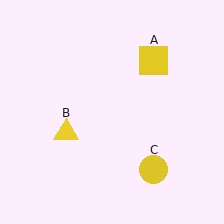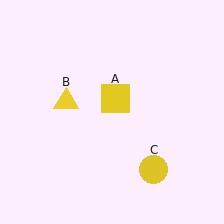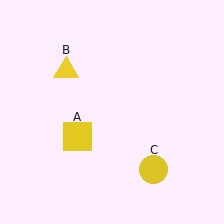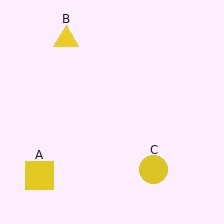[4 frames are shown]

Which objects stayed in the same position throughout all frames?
Yellow circle (object C) remained stationary.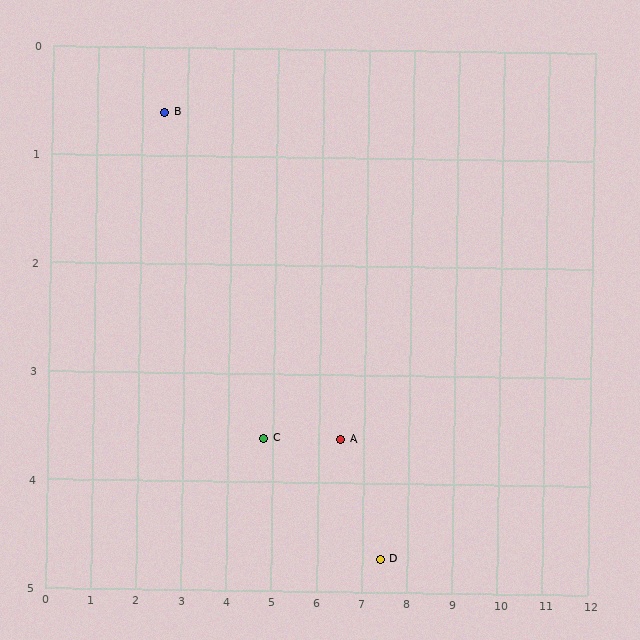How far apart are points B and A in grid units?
Points B and A are about 5.0 grid units apart.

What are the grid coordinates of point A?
Point A is at approximately (6.5, 3.6).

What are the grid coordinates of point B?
Point B is at approximately (2.5, 0.6).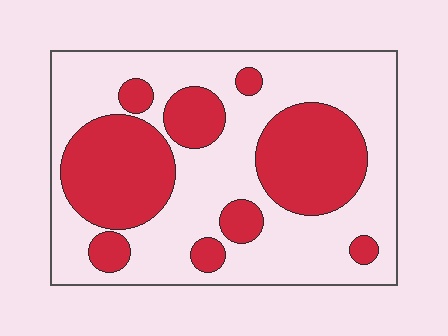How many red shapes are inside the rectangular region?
9.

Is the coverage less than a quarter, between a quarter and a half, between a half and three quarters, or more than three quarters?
Between a quarter and a half.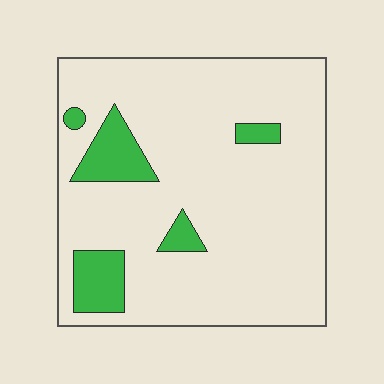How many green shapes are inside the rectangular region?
5.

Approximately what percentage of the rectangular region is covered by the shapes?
Approximately 15%.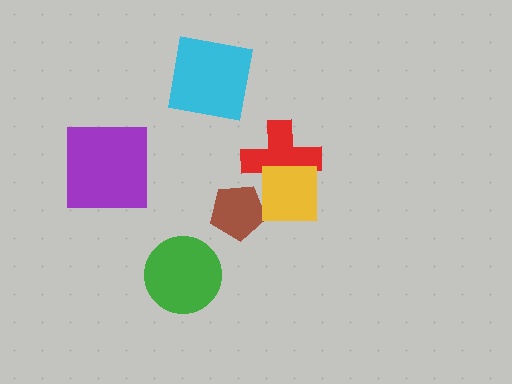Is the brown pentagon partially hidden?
Yes, it is partially covered by another shape.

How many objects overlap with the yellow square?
2 objects overlap with the yellow square.